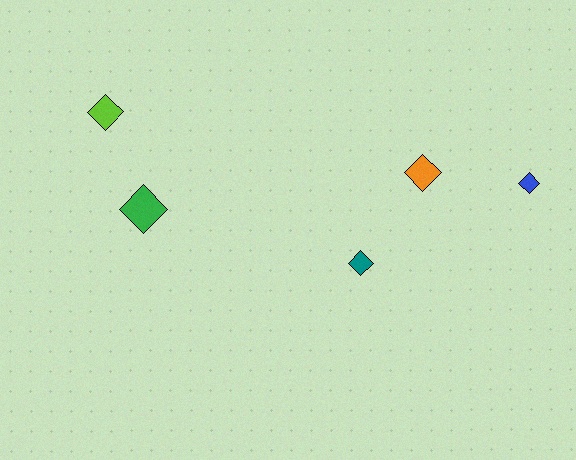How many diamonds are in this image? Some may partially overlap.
There are 5 diamonds.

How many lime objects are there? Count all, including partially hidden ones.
There is 1 lime object.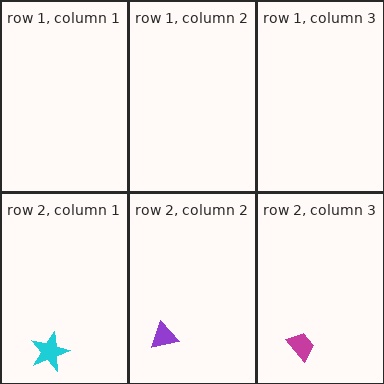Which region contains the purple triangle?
The row 2, column 2 region.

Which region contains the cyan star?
The row 2, column 1 region.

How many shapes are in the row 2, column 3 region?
1.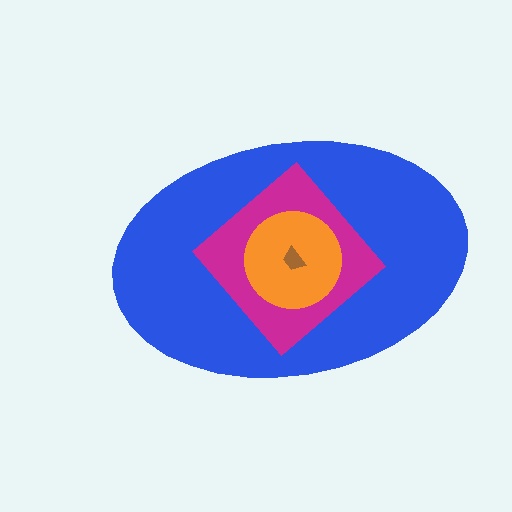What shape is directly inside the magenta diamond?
The orange circle.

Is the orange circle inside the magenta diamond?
Yes.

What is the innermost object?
The brown trapezoid.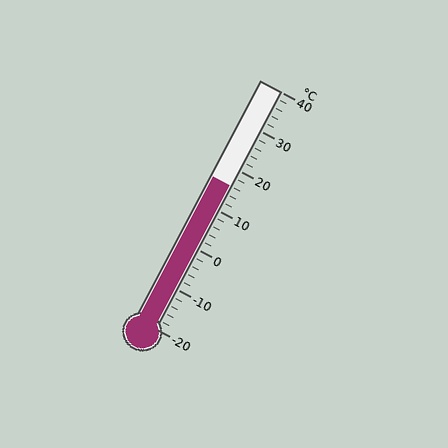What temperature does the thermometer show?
The thermometer shows approximately 16°C.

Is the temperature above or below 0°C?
The temperature is above 0°C.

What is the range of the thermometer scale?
The thermometer scale ranges from -20°C to 40°C.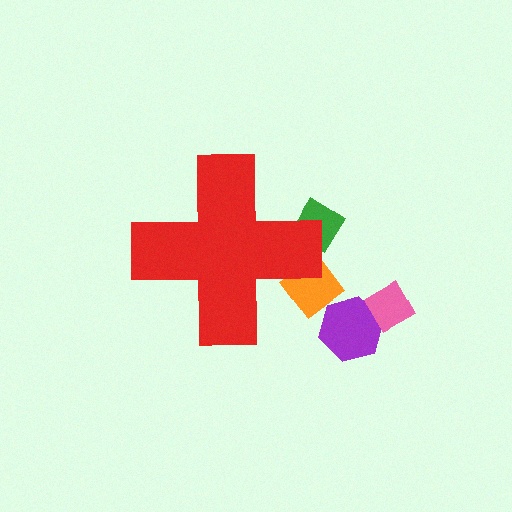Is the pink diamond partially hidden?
No, the pink diamond is fully visible.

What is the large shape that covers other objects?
A red cross.